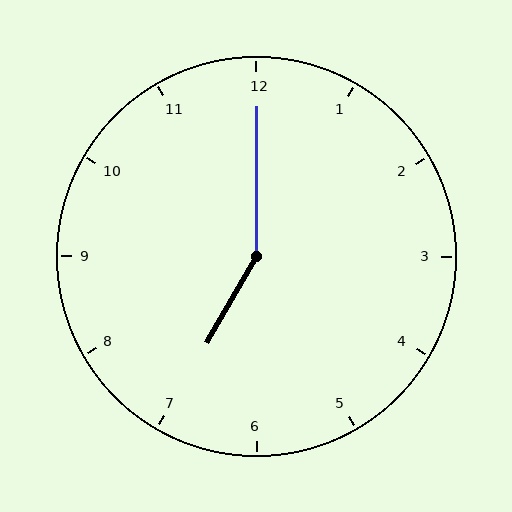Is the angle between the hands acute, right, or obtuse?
It is obtuse.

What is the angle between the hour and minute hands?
Approximately 150 degrees.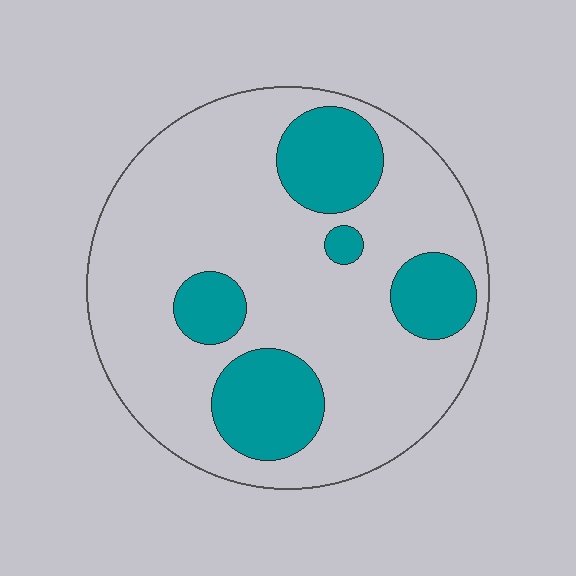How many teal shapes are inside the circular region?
5.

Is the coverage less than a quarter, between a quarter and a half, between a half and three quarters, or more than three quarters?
Less than a quarter.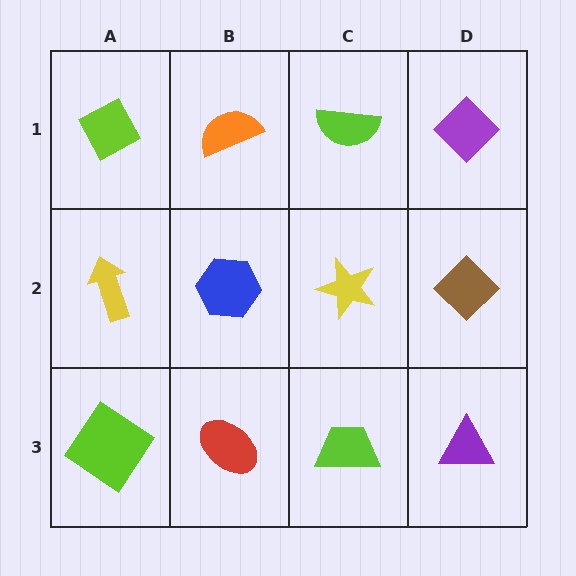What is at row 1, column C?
A lime semicircle.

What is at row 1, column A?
A lime diamond.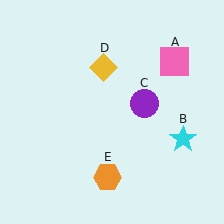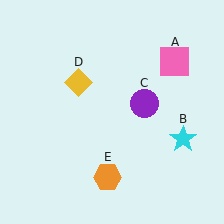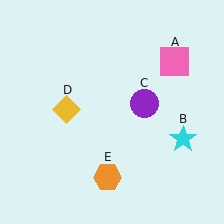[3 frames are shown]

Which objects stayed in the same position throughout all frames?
Pink square (object A) and cyan star (object B) and purple circle (object C) and orange hexagon (object E) remained stationary.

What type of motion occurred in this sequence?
The yellow diamond (object D) rotated counterclockwise around the center of the scene.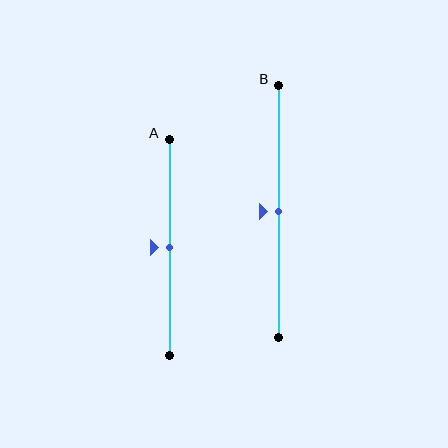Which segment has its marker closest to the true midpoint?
Segment A has its marker closest to the true midpoint.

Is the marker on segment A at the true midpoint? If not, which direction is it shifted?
Yes, the marker on segment A is at the true midpoint.